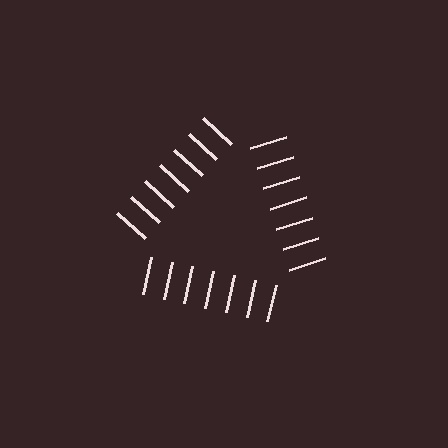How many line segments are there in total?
21 — 7 along each of the 3 edges.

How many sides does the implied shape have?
3 sides — the line-ends trace a triangle.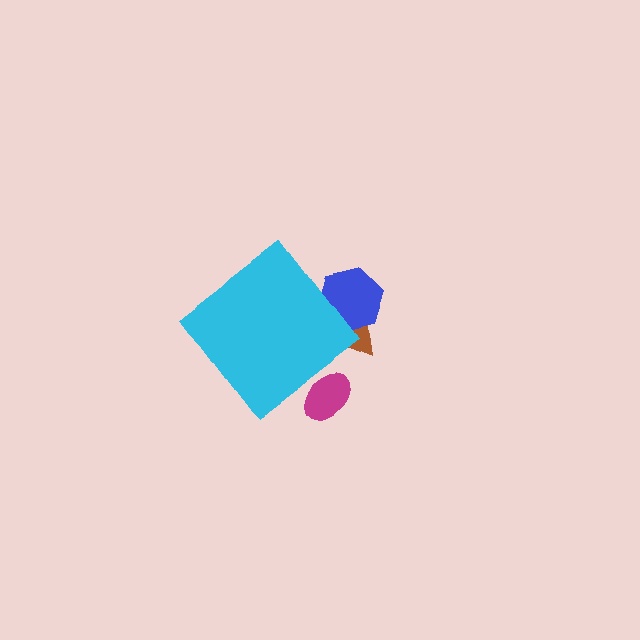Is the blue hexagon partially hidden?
Yes, the blue hexagon is partially hidden behind the cyan diamond.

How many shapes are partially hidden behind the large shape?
3 shapes are partially hidden.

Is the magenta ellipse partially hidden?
Yes, the magenta ellipse is partially hidden behind the cyan diamond.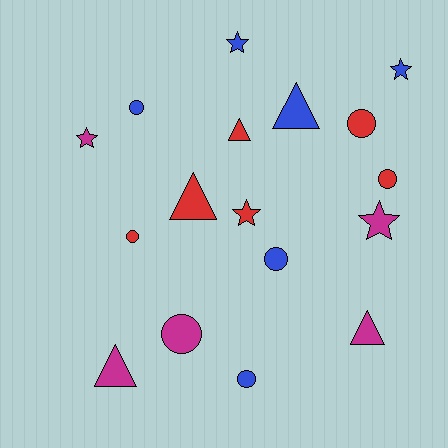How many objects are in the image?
There are 17 objects.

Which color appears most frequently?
Blue, with 6 objects.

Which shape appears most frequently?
Circle, with 7 objects.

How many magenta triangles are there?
There are 2 magenta triangles.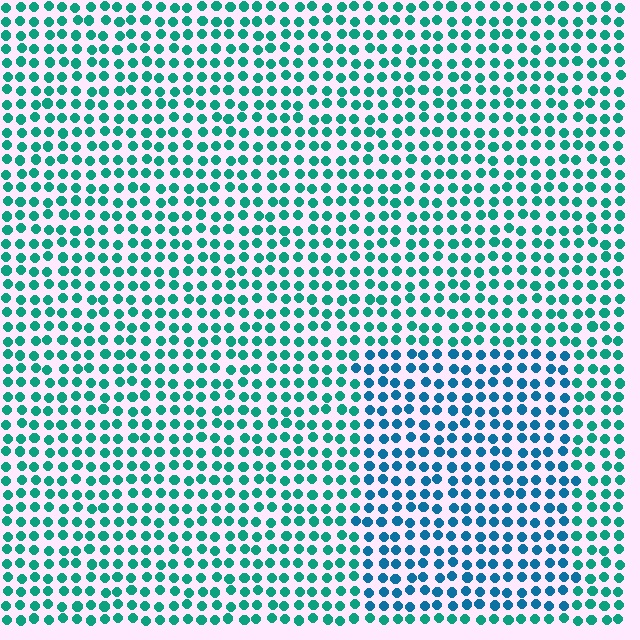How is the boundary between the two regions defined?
The boundary is defined purely by a slight shift in hue (about 33 degrees). Spacing, size, and orientation are identical on both sides.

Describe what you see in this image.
The image is filled with small teal elements in a uniform arrangement. A rectangle-shaped region is visible where the elements are tinted to a slightly different hue, forming a subtle color boundary.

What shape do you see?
I see a rectangle.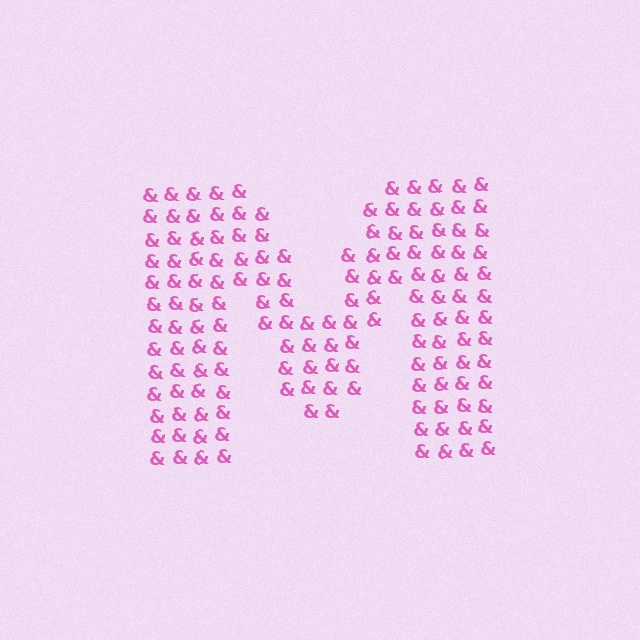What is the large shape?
The large shape is the letter M.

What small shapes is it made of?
It is made of small ampersands.